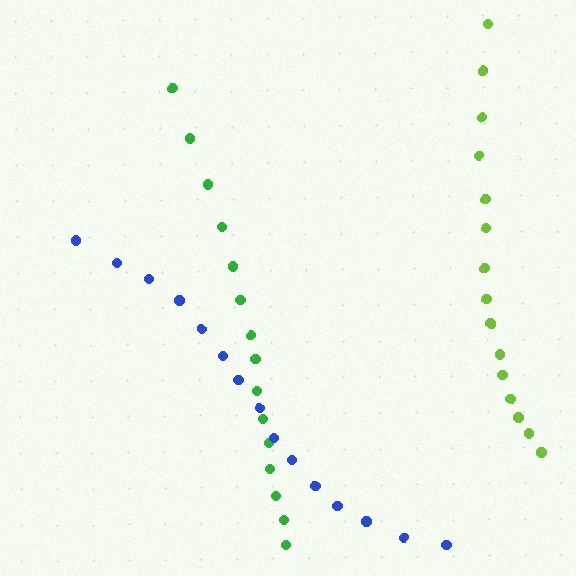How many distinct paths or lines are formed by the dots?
There are 3 distinct paths.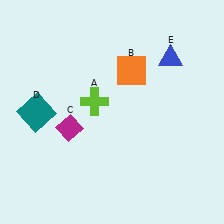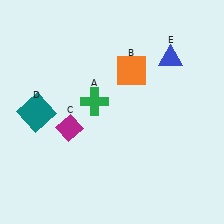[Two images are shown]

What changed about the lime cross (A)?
In Image 1, A is lime. In Image 2, it changed to green.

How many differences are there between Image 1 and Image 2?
There is 1 difference between the two images.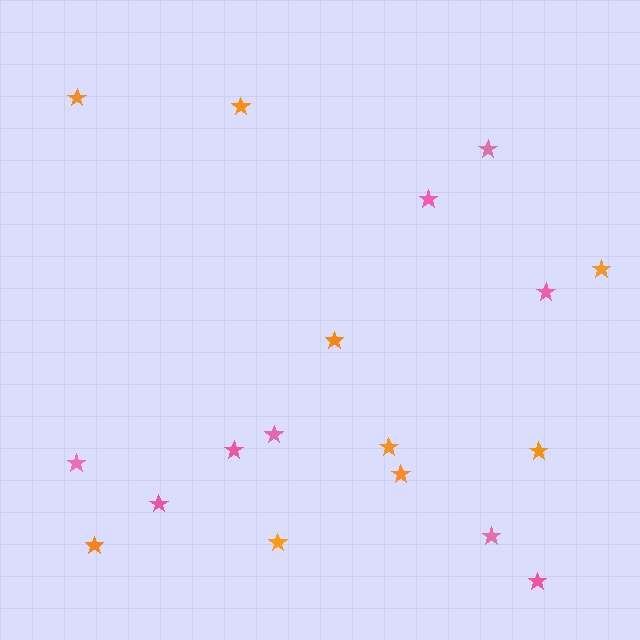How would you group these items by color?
There are 2 groups: one group of orange stars (9) and one group of pink stars (9).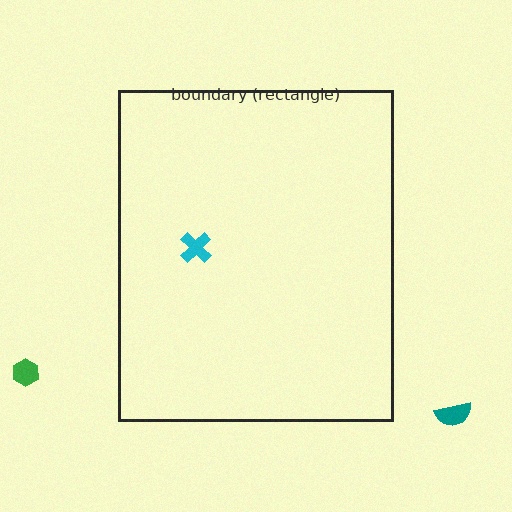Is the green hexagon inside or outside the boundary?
Outside.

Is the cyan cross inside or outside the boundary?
Inside.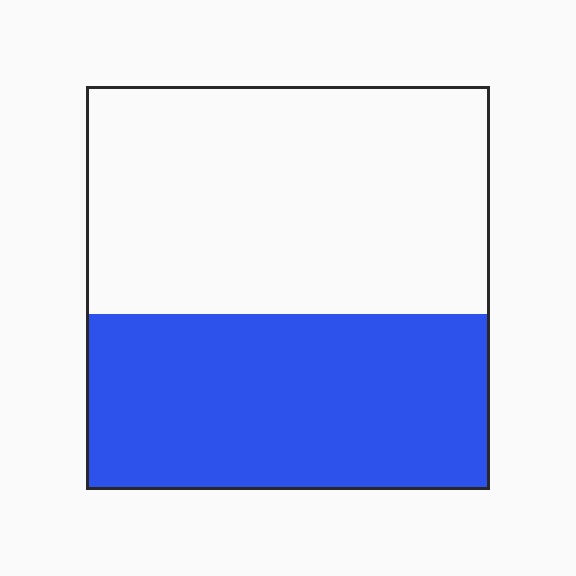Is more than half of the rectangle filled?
No.